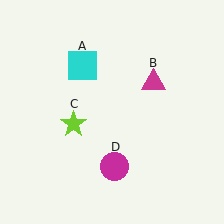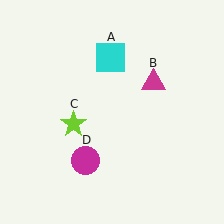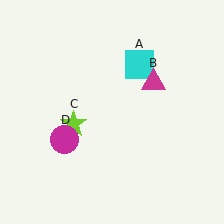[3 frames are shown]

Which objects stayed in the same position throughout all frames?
Magenta triangle (object B) and lime star (object C) remained stationary.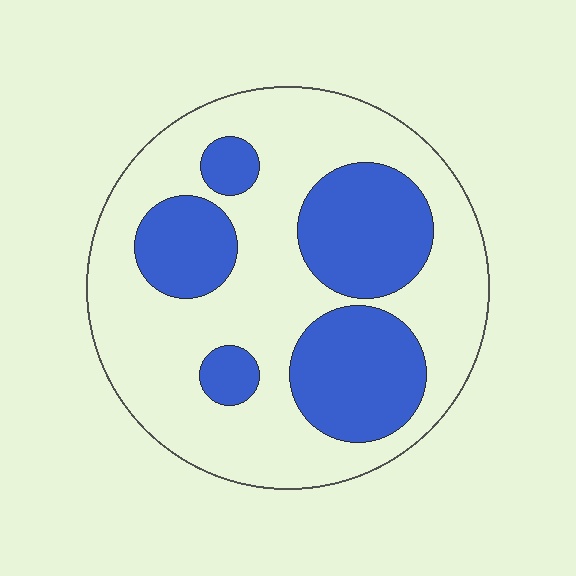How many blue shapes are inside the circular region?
5.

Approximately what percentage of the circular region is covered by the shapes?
Approximately 35%.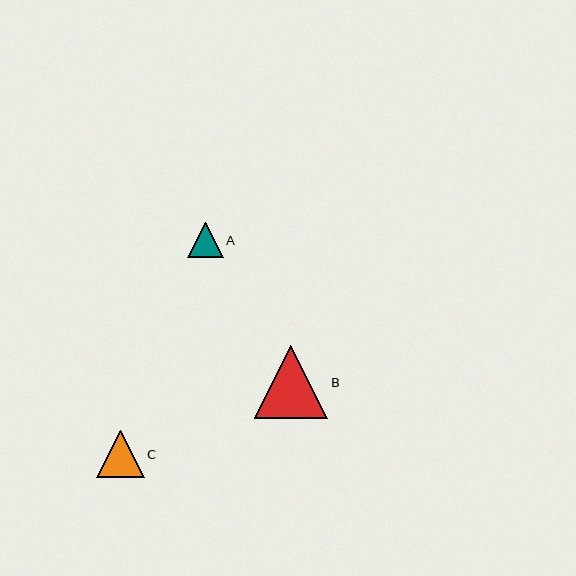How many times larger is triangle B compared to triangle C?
Triangle B is approximately 1.6 times the size of triangle C.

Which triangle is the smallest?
Triangle A is the smallest with a size of approximately 35 pixels.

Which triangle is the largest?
Triangle B is the largest with a size of approximately 74 pixels.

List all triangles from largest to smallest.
From largest to smallest: B, C, A.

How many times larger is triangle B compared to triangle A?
Triangle B is approximately 2.1 times the size of triangle A.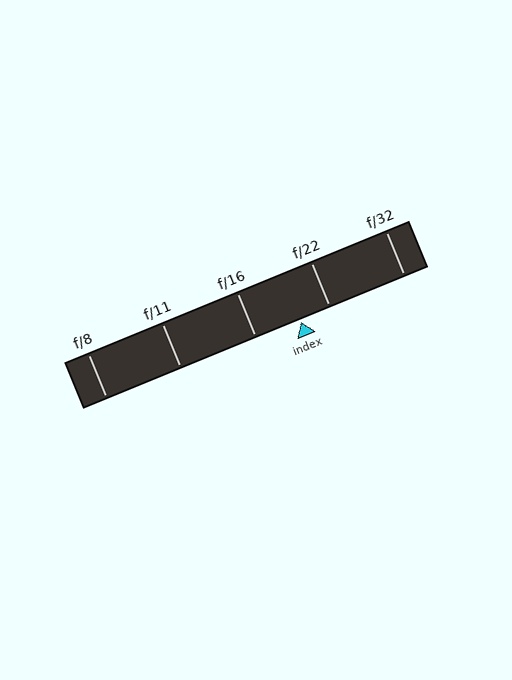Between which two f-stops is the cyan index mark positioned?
The index mark is between f/16 and f/22.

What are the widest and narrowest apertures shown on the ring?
The widest aperture shown is f/8 and the narrowest is f/32.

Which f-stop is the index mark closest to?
The index mark is closest to f/22.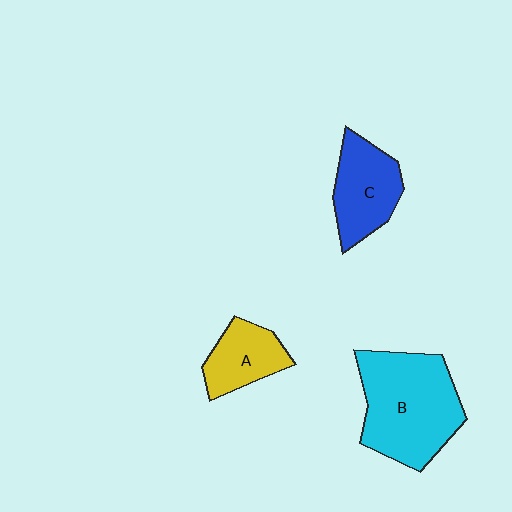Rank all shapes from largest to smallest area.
From largest to smallest: B (cyan), C (blue), A (yellow).